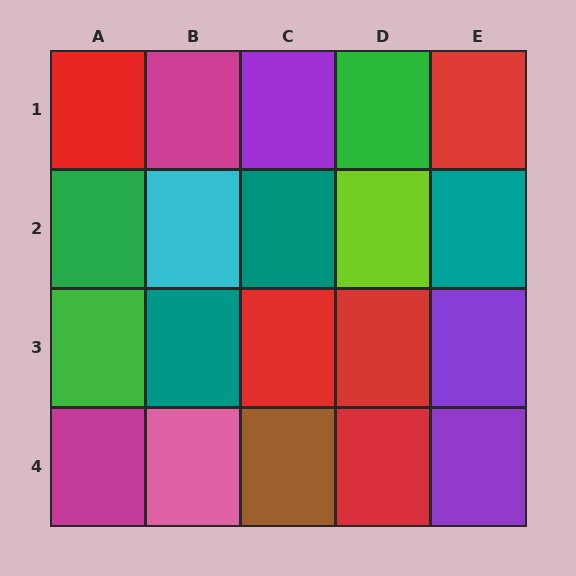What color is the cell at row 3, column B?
Teal.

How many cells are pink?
1 cell is pink.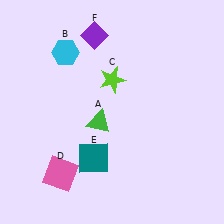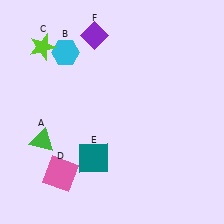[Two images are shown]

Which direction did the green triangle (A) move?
The green triangle (A) moved left.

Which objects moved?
The objects that moved are: the green triangle (A), the lime star (C).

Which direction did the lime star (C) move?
The lime star (C) moved left.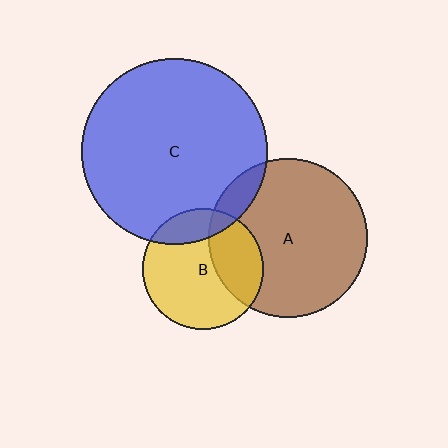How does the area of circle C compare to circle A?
Approximately 1.4 times.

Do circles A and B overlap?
Yes.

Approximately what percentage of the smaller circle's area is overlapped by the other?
Approximately 30%.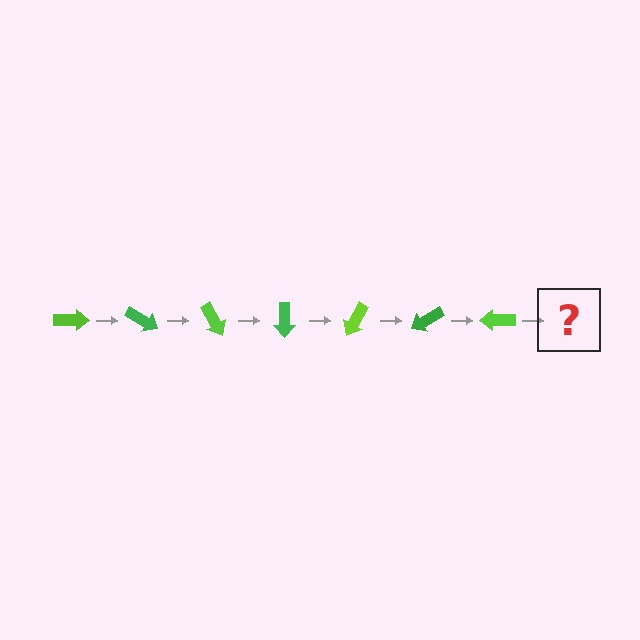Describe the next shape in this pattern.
It should be a green arrow, rotated 210 degrees from the start.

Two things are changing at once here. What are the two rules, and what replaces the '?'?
The two rules are that it rotates 30 degrees each step and the color cycles through lime and green. The '?' should be a green arrow, rotated 210 degrees from the start.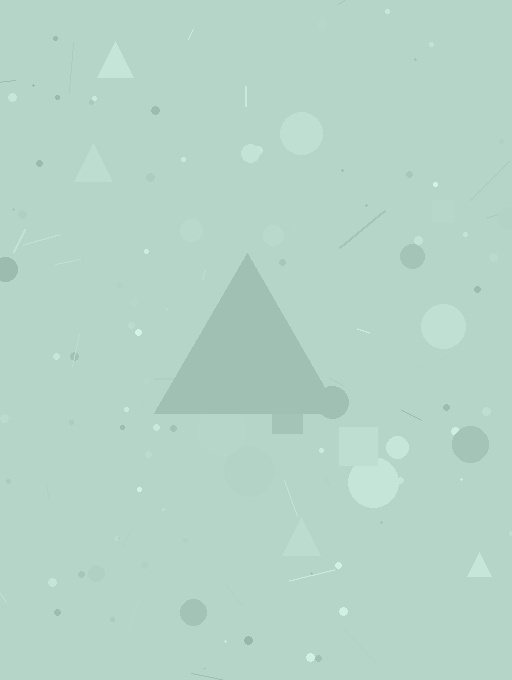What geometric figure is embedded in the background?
A triangle is embedded in the background.